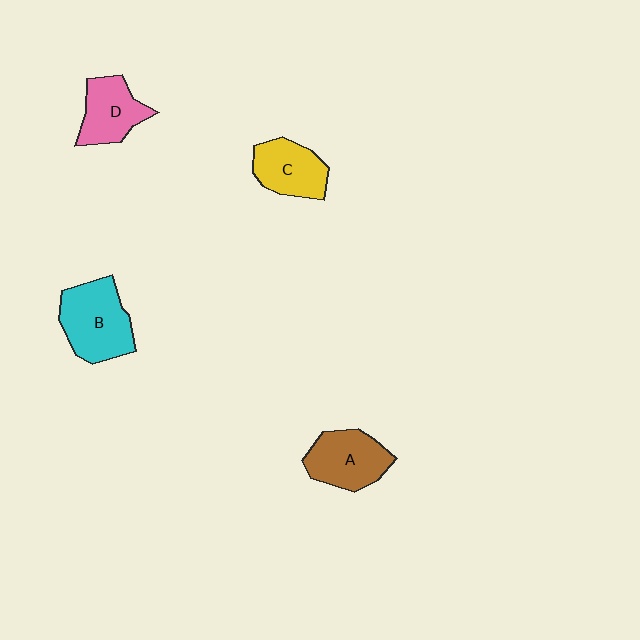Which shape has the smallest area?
Shape D (pink).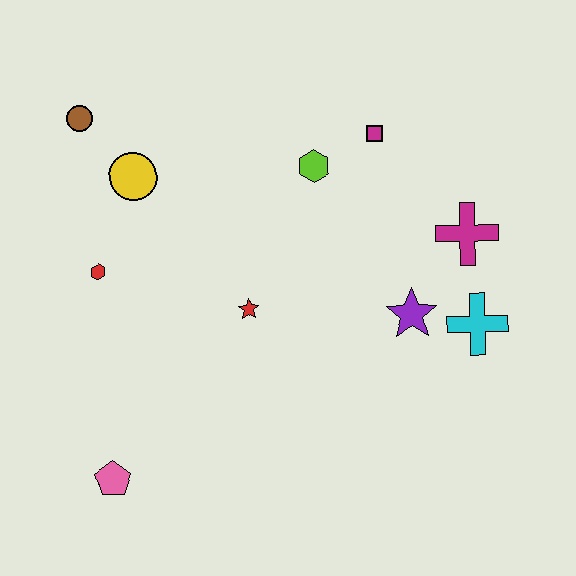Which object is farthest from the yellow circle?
The cyan cross is farthest from the yellow circle.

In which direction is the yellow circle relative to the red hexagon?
The yellow circle is above the red hexagon.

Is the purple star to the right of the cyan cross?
No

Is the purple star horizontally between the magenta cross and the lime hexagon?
Yes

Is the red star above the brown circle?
No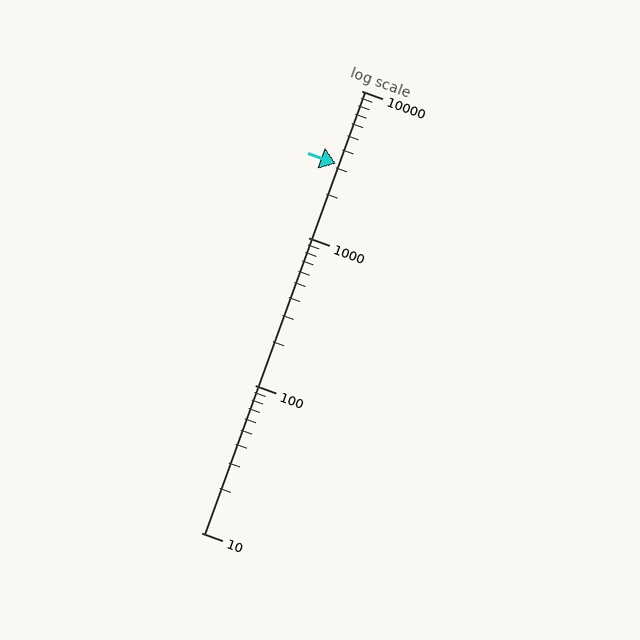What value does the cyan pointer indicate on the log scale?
The pointer indicates approximately 3200.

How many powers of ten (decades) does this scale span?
The scale spans 3 decades, from 10 to 10000.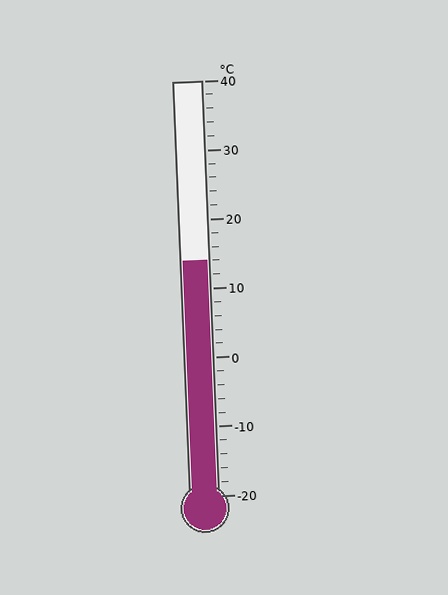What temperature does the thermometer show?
The thermometer shows approximately 14°C.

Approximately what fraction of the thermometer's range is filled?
The thermometer is filled to approximately 55% of its range.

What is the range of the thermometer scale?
The thermometer scale ranges from -20°C to 40°C.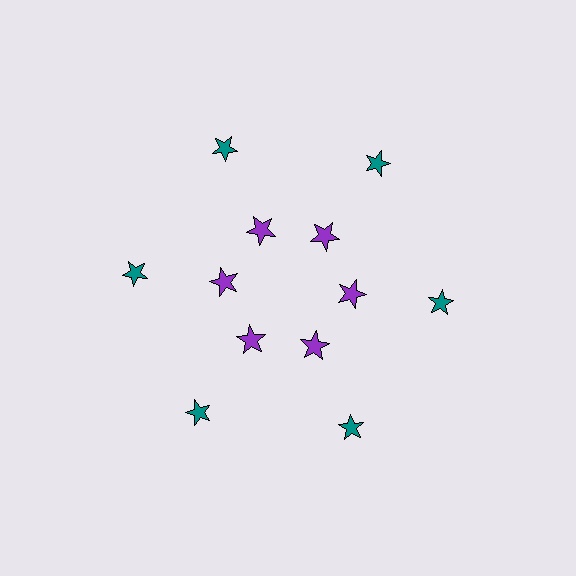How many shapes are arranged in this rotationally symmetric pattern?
There are 12 shapes, arranged in 6 groups of 2.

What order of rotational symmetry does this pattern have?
This pattern has 6-fold rotational symmetry.